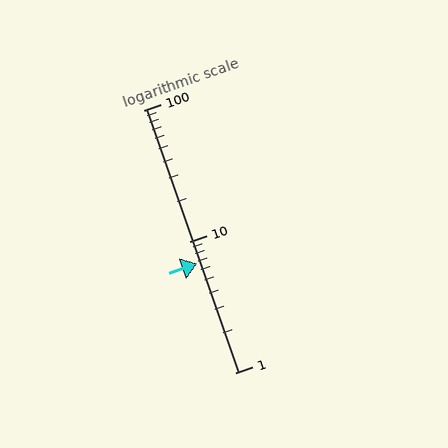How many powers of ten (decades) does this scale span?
The scale spans 2 decades, from 1 to 100.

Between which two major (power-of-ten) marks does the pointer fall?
The pointer is between 1 and 10.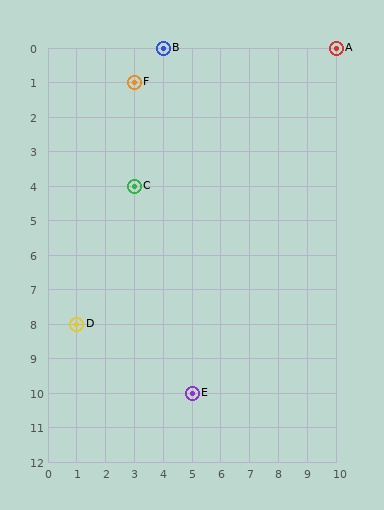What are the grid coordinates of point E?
Point E is at grid coordinates (5, 10).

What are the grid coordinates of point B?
Point B is at grid coordinates (4, 0).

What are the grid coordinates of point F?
Point F is at grid coordinates (3, 1).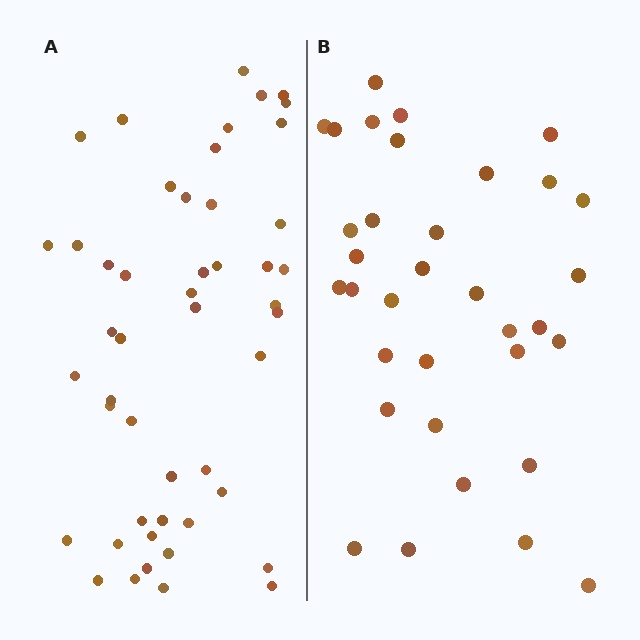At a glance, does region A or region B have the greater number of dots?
Region A (the left region) has more dots.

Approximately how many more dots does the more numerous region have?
Region A has approximately 15 more dots than region B.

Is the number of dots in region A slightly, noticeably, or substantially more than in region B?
Region A has noticeably more, but not dramatically so. The ratio is roughly 1.4 to 1.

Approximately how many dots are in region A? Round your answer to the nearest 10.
About 50 dots. (The exact count is 48, which rounds to 50.)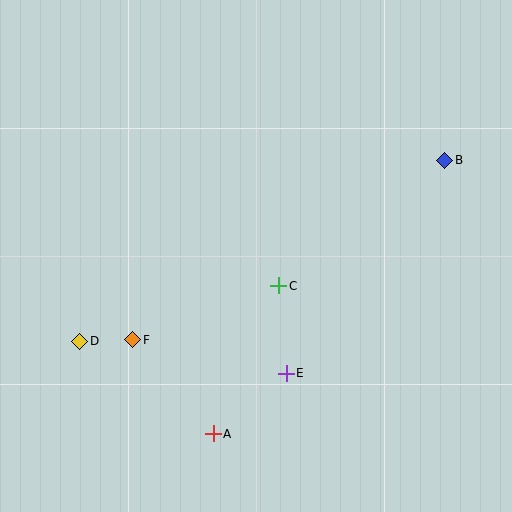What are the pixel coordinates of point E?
Point E is at (286, 373).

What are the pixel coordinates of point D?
Point D is at (80, 341).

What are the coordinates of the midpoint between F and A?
The midpoint between F and A is at (173, 387).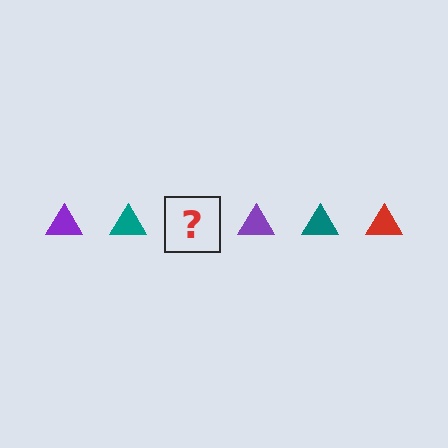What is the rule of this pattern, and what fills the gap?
The rule is that the pattern cycles through purple, teal, red triangles. The gap should be filled with a red triangle.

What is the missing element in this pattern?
The missing element is a red triangle.